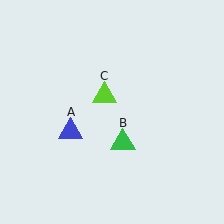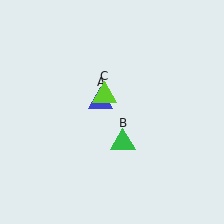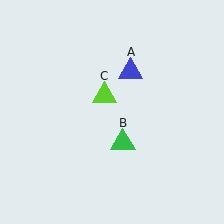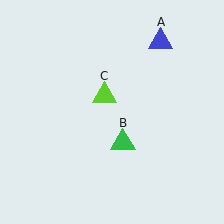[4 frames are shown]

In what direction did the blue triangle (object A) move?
The blue triangle (object A) moved up and to the right.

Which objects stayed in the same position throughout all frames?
Green triangle (object B) and lime triangle (object C) remained stationary.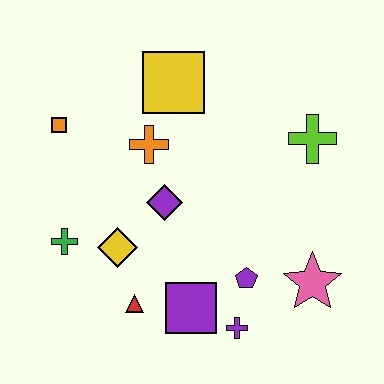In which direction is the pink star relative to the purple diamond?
The pink star is to the right of the purple diamond.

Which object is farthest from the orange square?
The pink star is farthest from the orange square.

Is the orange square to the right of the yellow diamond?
No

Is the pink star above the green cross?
No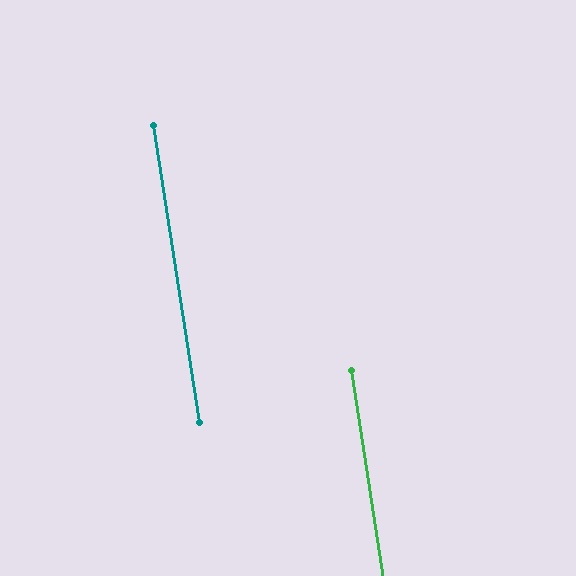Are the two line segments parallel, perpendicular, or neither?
Parallel — their directions differ by only 0.0°.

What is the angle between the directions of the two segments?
Approximately 0 degrees.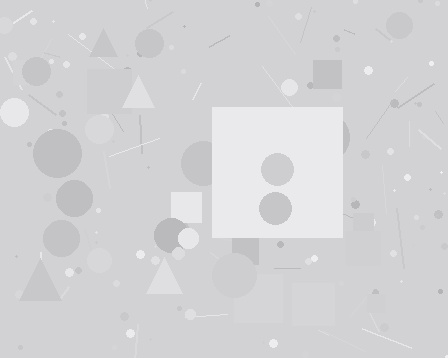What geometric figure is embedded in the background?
A square is embedded in the background.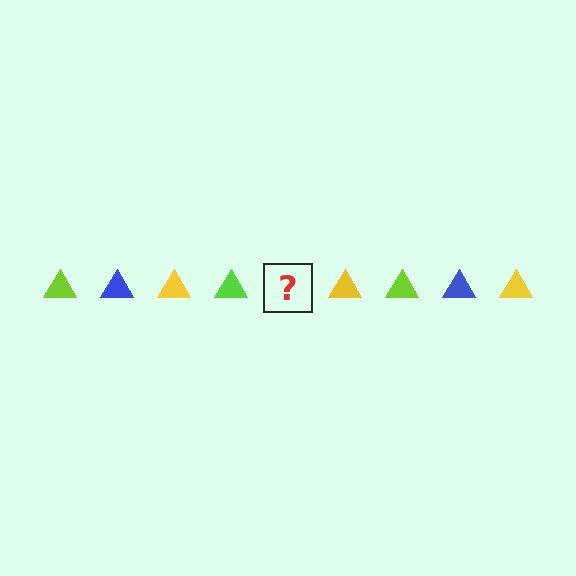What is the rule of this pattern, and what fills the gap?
The rule is that the pattern cycles through lime, blue, yellow triangles. The gap should be filled with a blue triangle.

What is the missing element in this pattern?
The missing element is a blue triangle.